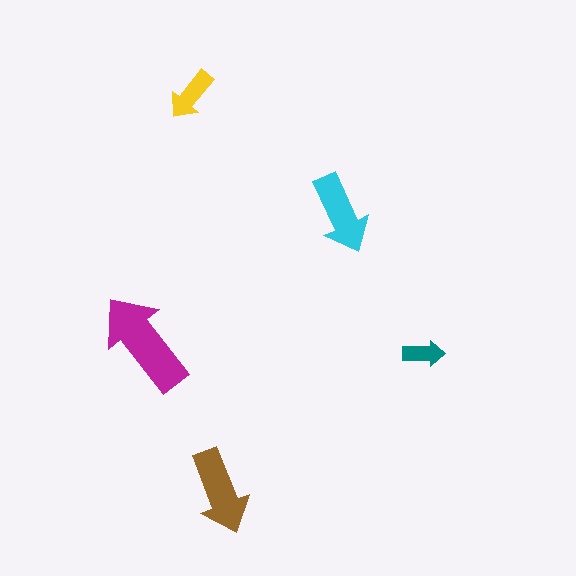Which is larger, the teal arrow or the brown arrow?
The brown one.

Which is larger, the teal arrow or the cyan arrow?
The cyan one.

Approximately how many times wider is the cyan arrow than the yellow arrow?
About 1.5 times wider.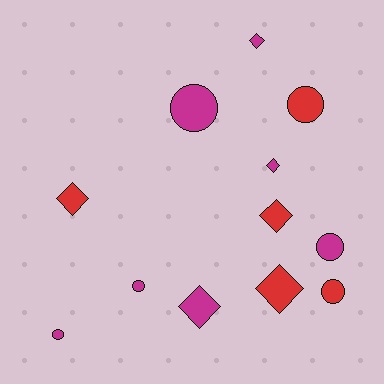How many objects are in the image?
There are 12 objects.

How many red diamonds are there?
There are 3 red diamonds.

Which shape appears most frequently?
Circle, with 6 objects.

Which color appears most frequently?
Magenta, with 7 objects.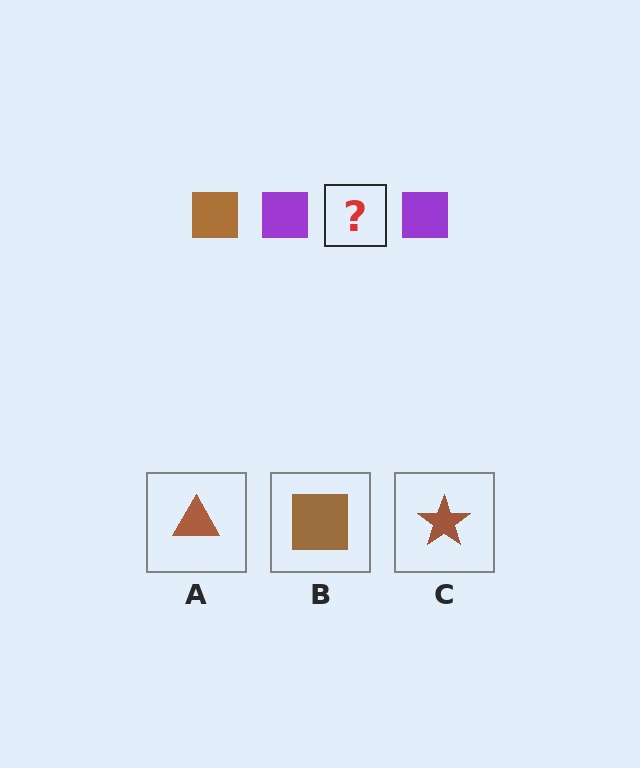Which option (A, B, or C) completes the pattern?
B.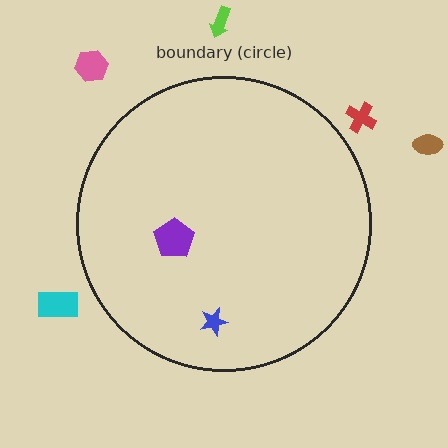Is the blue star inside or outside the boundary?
Inside.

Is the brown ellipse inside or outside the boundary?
Outside.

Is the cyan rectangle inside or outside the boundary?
Outside.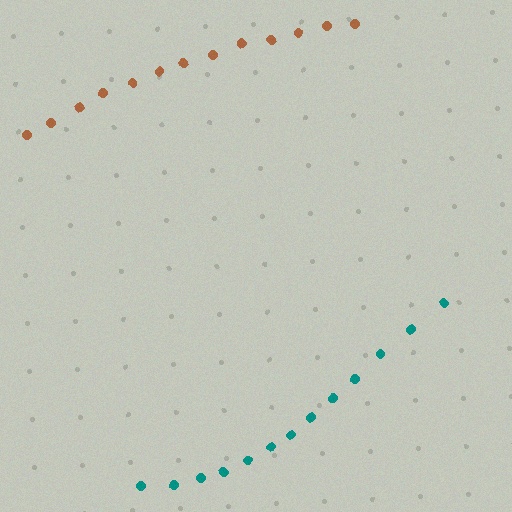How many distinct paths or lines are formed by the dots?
There are 2 distinct paths.